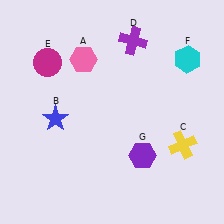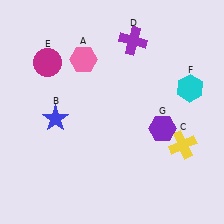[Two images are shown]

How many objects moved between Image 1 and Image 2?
2 objects moved between the two images.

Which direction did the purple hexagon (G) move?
The purple hexagon (G) moved up.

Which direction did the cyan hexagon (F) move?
The cyan hexagon (F) moved down.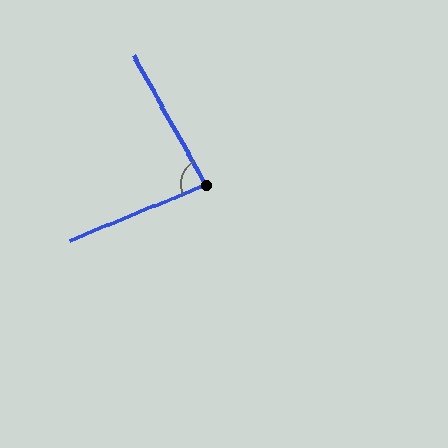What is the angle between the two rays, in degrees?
Approximately 83 degrees.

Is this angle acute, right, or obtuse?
It is acute.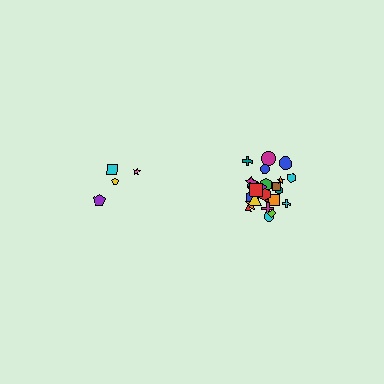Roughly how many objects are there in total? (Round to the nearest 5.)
Roughly 30 objects in total.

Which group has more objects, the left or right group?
The right group.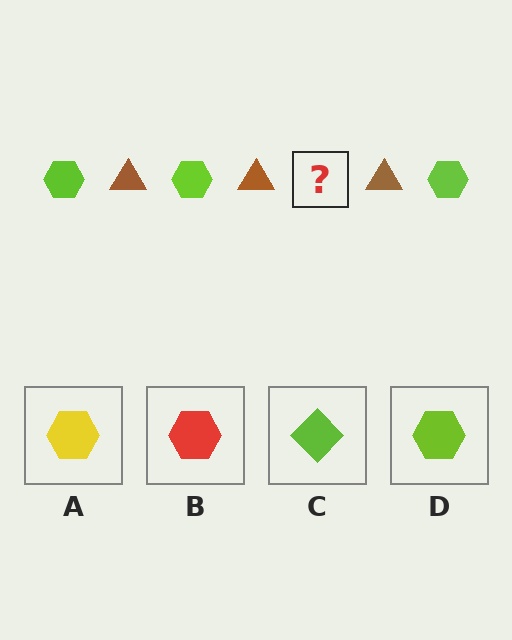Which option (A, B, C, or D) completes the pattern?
D.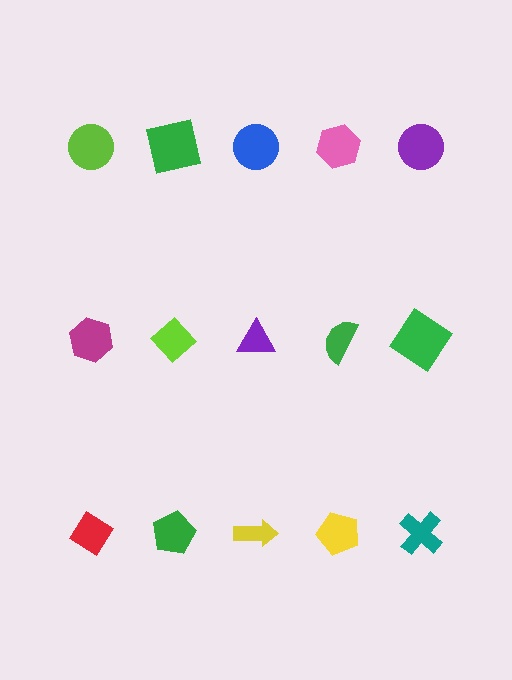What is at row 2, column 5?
A green diamond.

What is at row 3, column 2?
A green pentagon.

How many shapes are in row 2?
5 shapes.